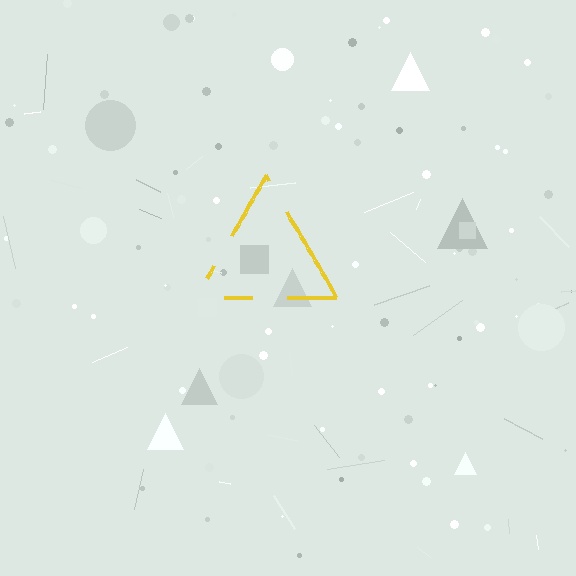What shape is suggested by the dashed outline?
The dashed outline suggests a triangle.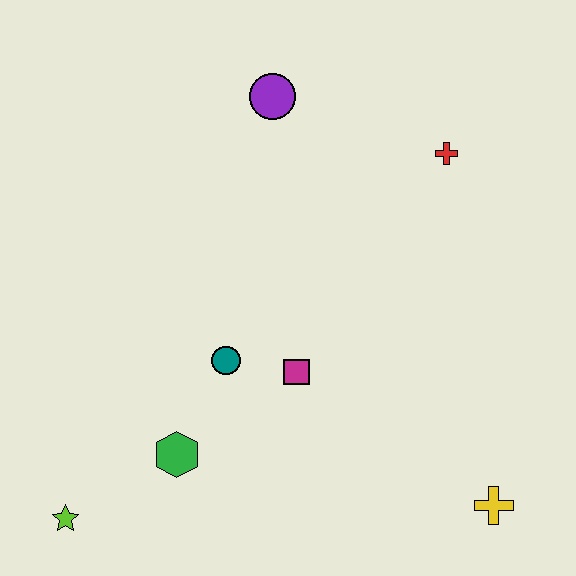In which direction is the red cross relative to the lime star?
The red cross is to the right of the lime star.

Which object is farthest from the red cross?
The lime star is farthest from the red cross.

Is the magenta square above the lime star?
Yes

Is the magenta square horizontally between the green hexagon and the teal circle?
No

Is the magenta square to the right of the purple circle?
Yes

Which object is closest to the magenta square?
The teal circle is closest to the magenta square.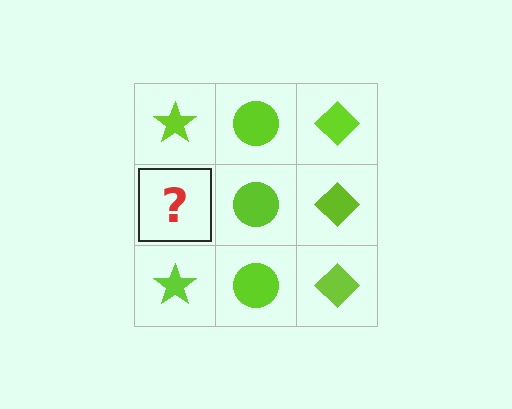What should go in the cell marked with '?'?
The missing cell should contain a lime star.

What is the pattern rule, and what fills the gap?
The rule is that each column has a consistent shape. The gap should be filled with a lime star.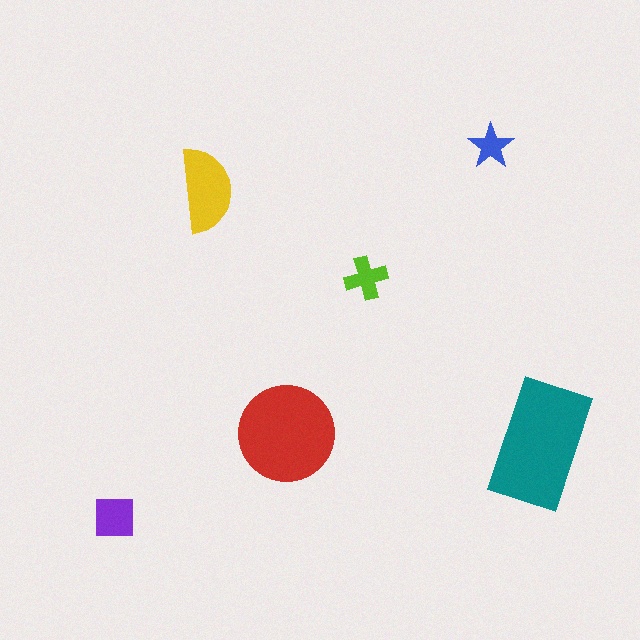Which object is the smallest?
The blue star.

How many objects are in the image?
There are 6 objects in the image.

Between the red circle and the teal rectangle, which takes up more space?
The teal rectangle.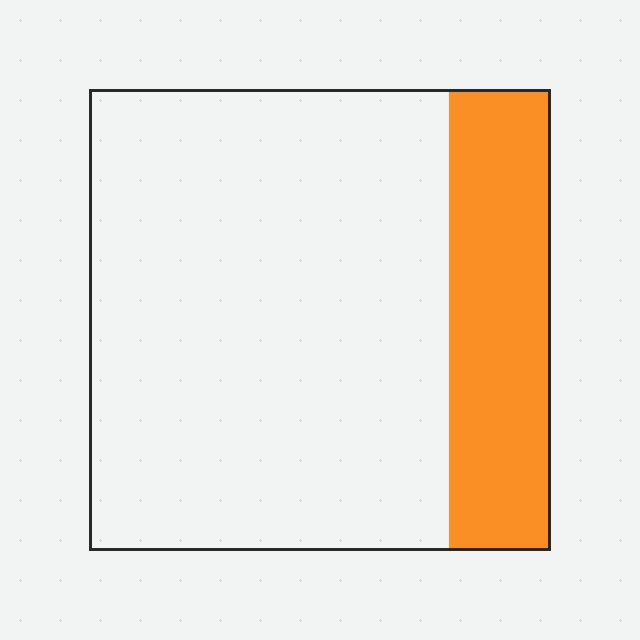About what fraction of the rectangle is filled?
About one fifth (1/5).